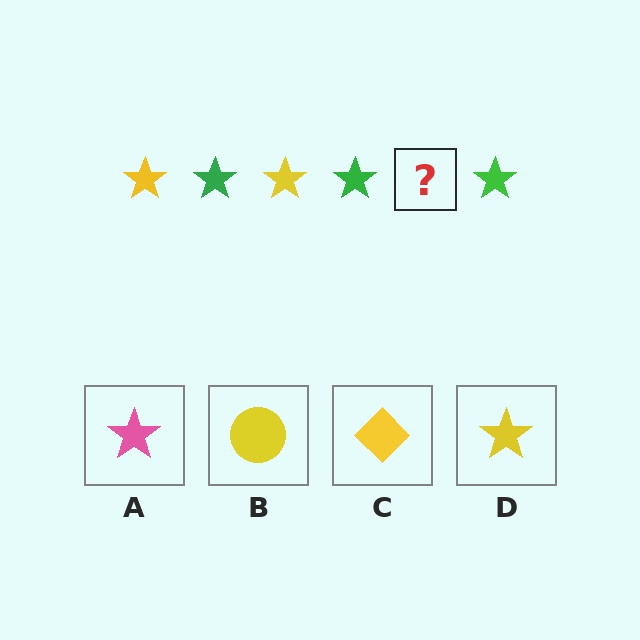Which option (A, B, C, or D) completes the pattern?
D.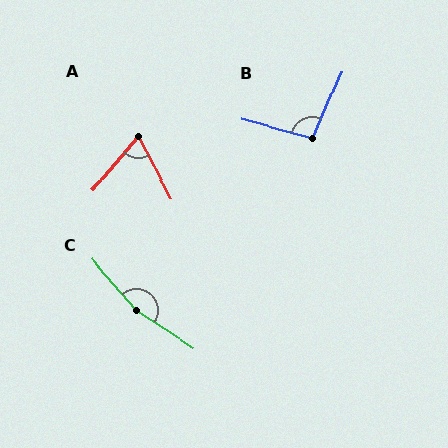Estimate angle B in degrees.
Approximately 98 degrees.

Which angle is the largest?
C, at approximately 165 degrees.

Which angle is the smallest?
A, at approximately 68 degrees.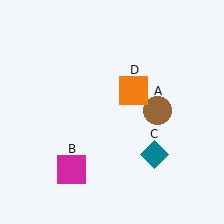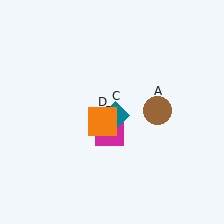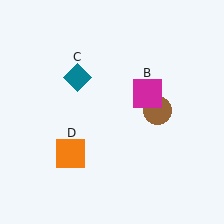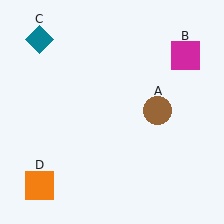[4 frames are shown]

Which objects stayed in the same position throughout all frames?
Brown circle (object A) remained stationary.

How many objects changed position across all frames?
3 objects changed position: magenta square (object B), teal diamond (object C), orange square (object D).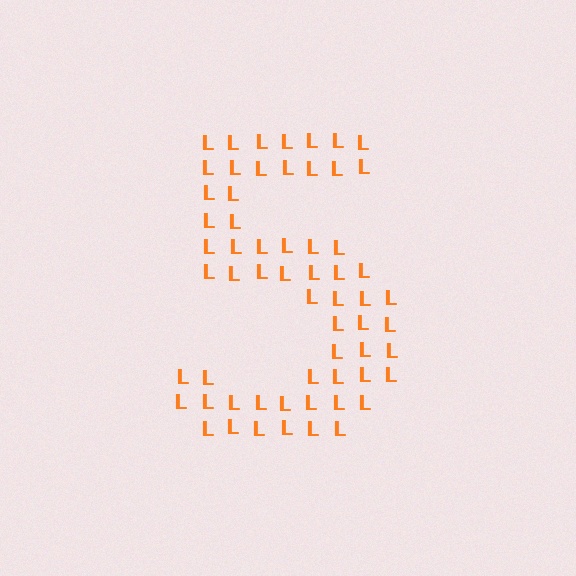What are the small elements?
The small elements are letter L's.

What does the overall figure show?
The overall figure shows the digit 5.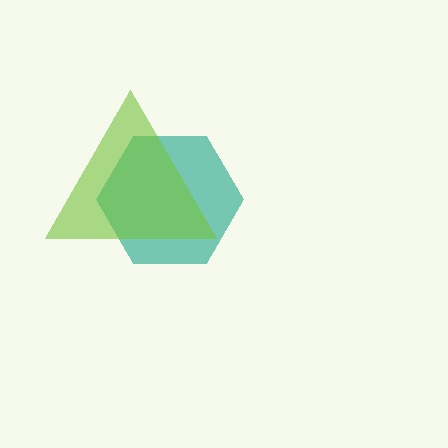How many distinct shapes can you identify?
There are 2 distinct shapes: a teal hexagon, a lime triangle.